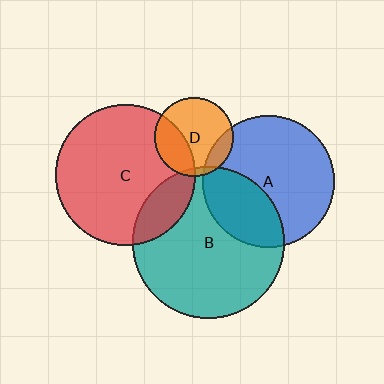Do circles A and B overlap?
Yes.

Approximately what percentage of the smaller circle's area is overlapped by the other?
Approximately 35%.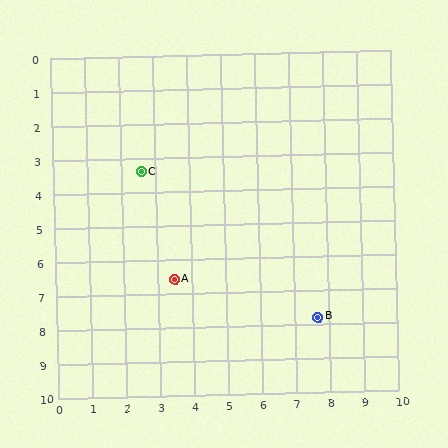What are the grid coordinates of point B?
Point B is at approximately (7.7, 7.8).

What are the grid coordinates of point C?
Point C is at approximately (2.6, 3.4).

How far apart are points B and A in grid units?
Points B and A are about 4.4 grid units apart.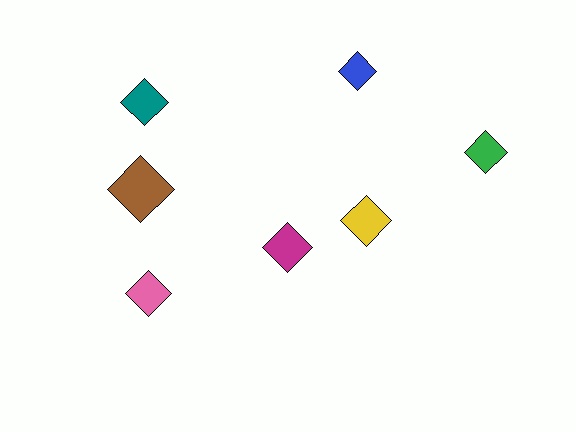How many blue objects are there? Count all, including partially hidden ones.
There is 1 blue object.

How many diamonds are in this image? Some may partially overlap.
There are 7 diamonds.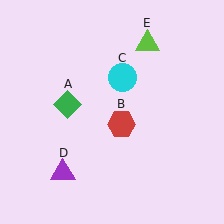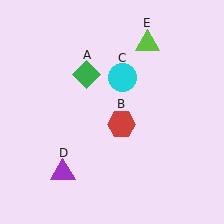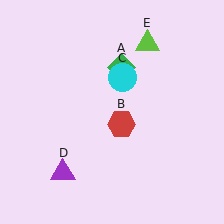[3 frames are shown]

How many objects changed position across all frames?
1 object changed position: green diamond (object A).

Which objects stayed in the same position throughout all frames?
Red hexagon (object B) and cyan circle (object C) and purple triangle (object D) and lime triangle (object E) remained stationary.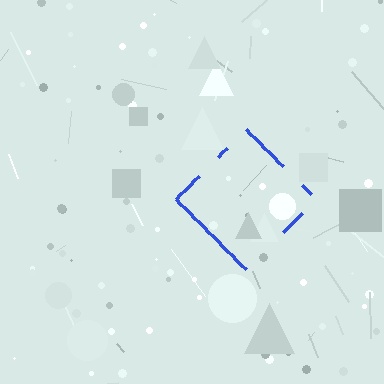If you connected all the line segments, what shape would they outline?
They would outline a diamond.